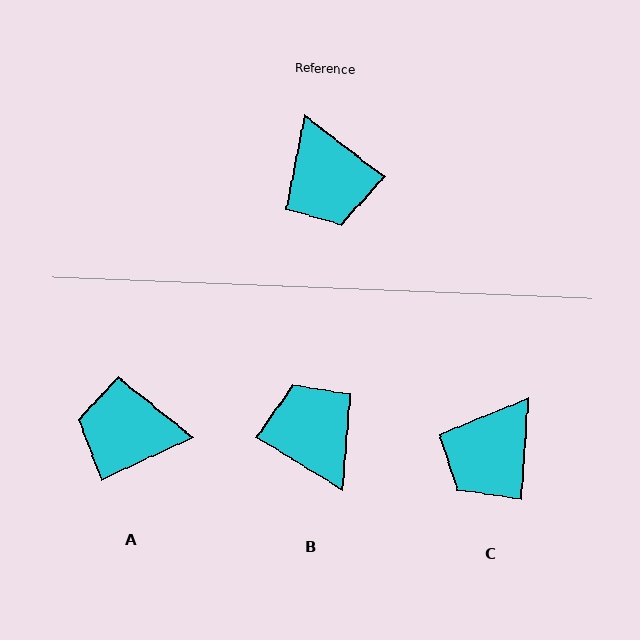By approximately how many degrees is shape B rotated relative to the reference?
Approximately 173 degrees clockwise.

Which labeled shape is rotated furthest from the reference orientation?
B, about 173 degrees away.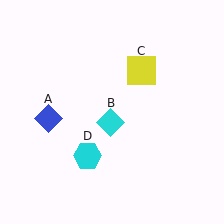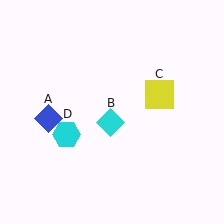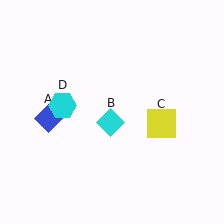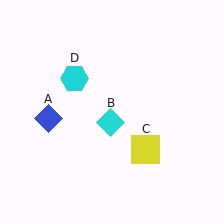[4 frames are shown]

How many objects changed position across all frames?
2 objects changed position: yellow square (object C), cyan hexagon (object D).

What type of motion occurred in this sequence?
The yellow square (object C), cyan hexagon (object D) rotated clockwise around the center of the scene.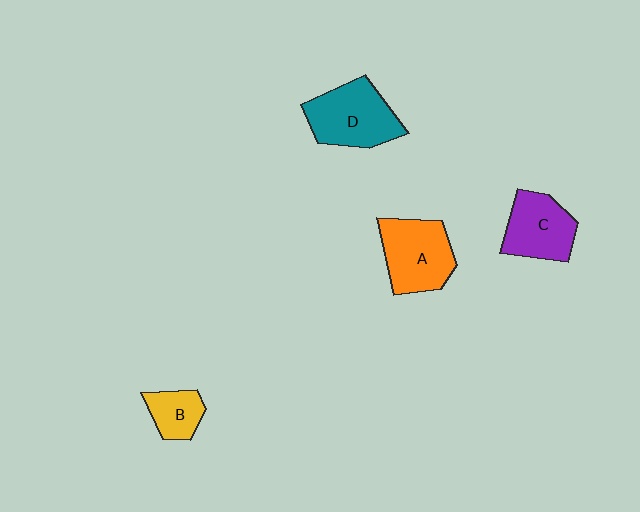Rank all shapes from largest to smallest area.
From largest to smallest: D (teal), A (orange), C (purple), B (yellow).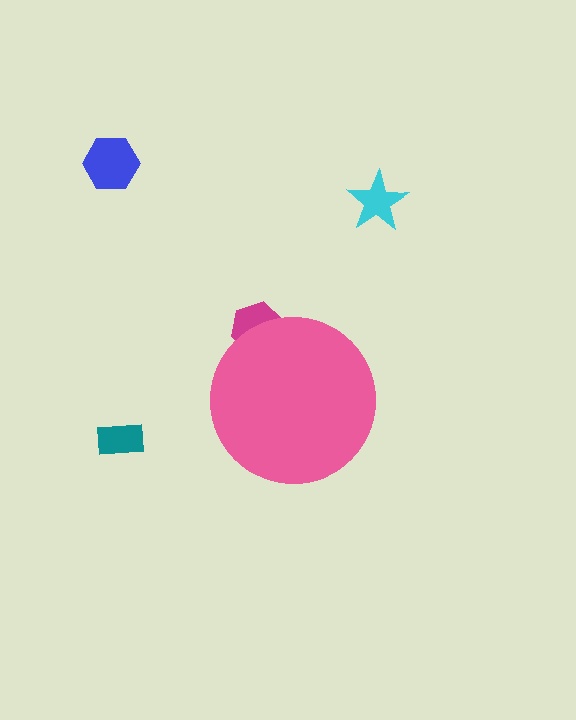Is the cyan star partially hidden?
No, the cyan star is fully visible.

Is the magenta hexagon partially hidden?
Yes, the magenta hexagon is partially hidden behind the pink circle.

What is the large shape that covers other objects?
A pink circle.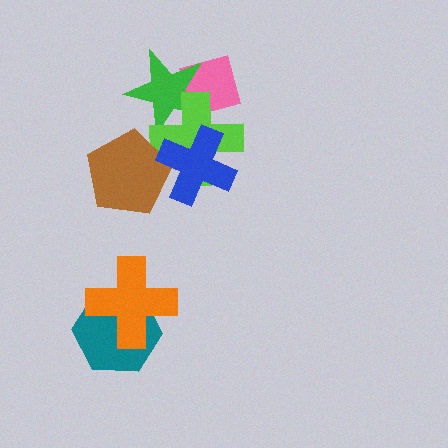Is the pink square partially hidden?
Yes, it is partially covered by another shape.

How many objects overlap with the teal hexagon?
1 object overlaps with the teal hexagon.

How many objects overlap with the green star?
2 objects overlap with the green star.